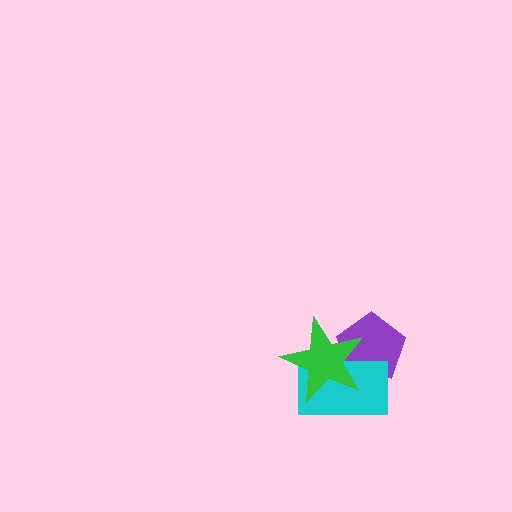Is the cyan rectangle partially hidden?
Yes, it is partially covered by another shape.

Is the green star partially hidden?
No, no other shape covers it.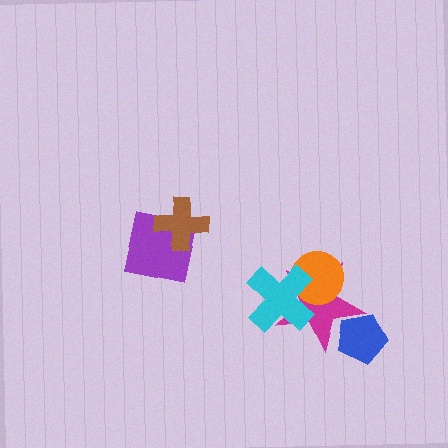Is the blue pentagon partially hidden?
Yes, it is partially covered by another shape.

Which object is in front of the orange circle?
The cyan cross is in front of the orange circle.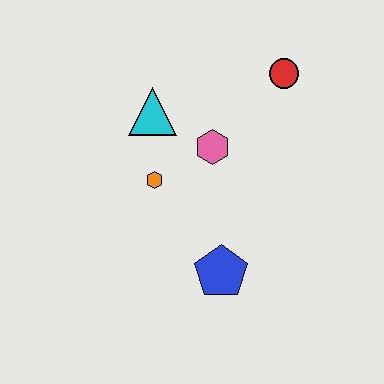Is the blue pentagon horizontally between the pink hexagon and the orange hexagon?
No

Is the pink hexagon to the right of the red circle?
No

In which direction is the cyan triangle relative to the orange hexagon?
The cyan triangle is above the orange hexagon.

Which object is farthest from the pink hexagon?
The blue pentagon is farthest from the pink hexagon.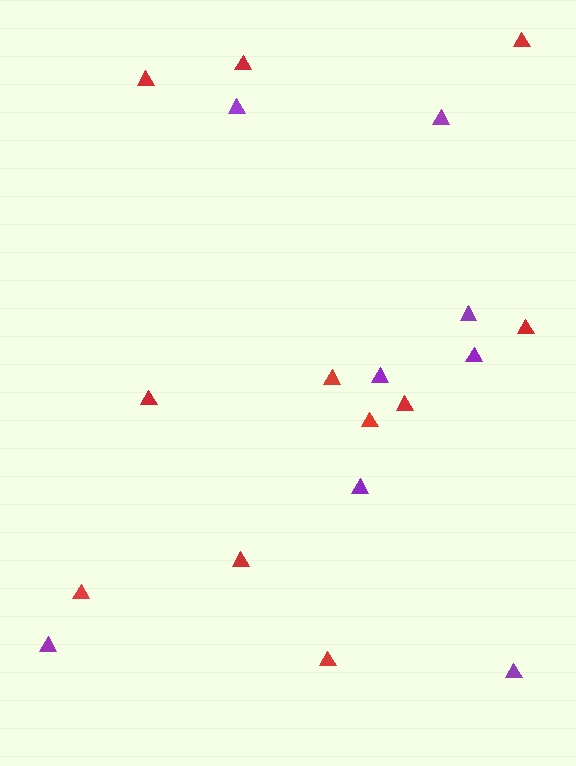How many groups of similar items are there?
There are 2 groups: one group of red triangles (11) and one group of purple triangles (8).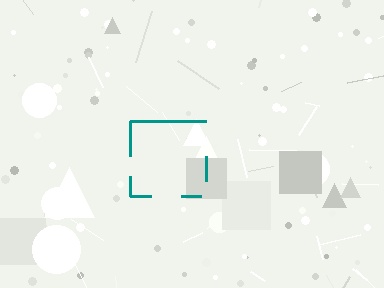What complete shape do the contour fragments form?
The contour fragments form a square.